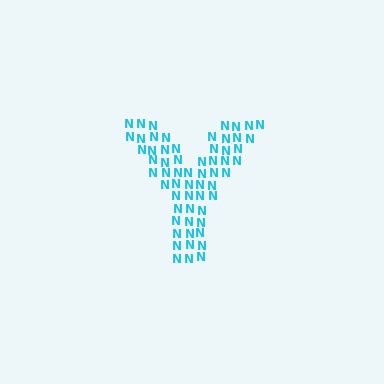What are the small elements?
The small elements are letter N's.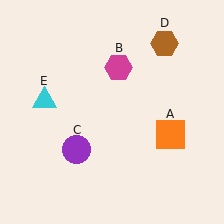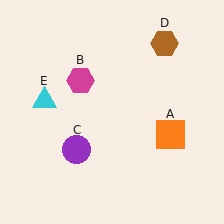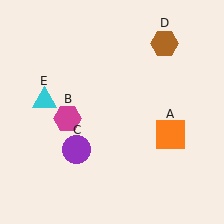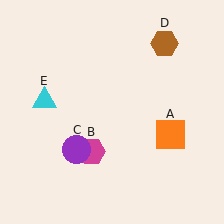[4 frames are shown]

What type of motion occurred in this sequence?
The magenta hexagon (object B) rotated counterclockwise around the center of the scene.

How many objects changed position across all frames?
1 object changed position: magenta hexagon (object B).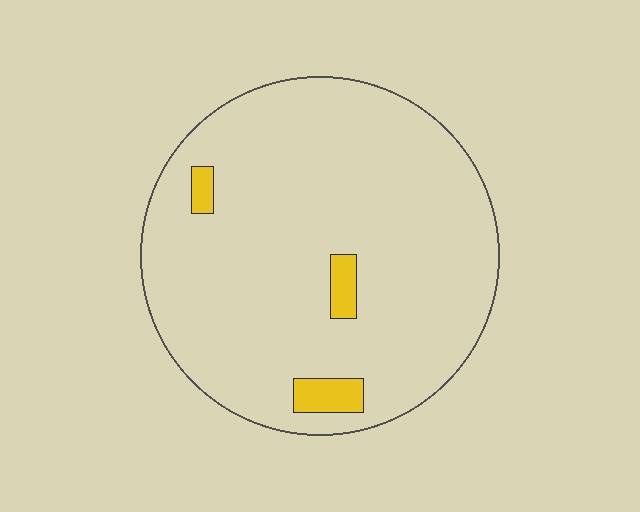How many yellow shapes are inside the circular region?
3.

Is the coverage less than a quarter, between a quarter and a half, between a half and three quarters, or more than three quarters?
Less than a quarter.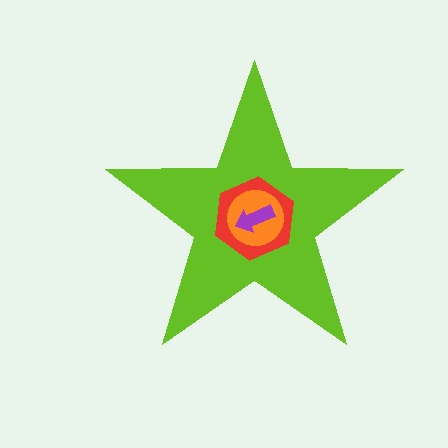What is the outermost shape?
The lime star.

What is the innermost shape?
The purple arrow.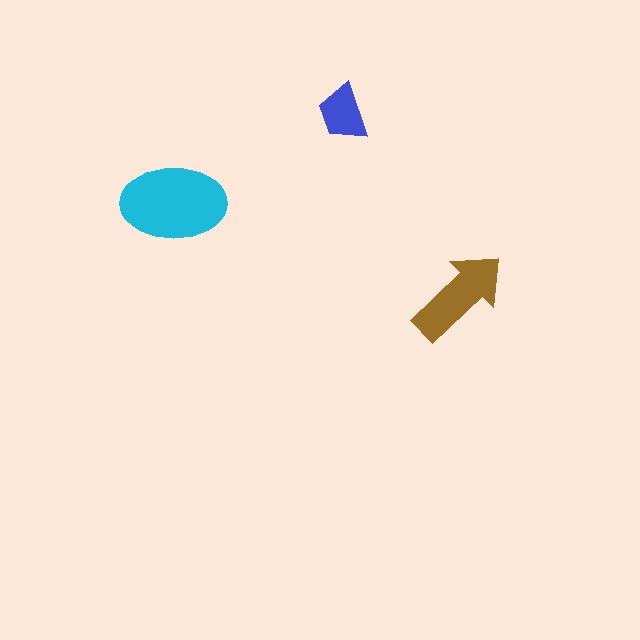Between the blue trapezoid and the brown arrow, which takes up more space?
The brown arrow.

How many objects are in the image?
There are 3 objects in the image.